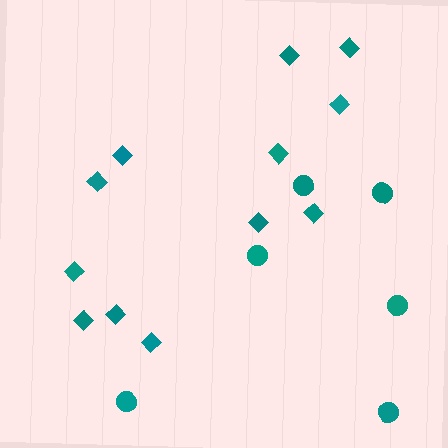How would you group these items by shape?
There are 2 groups: one group of circles (6) and one group of diamonds (12).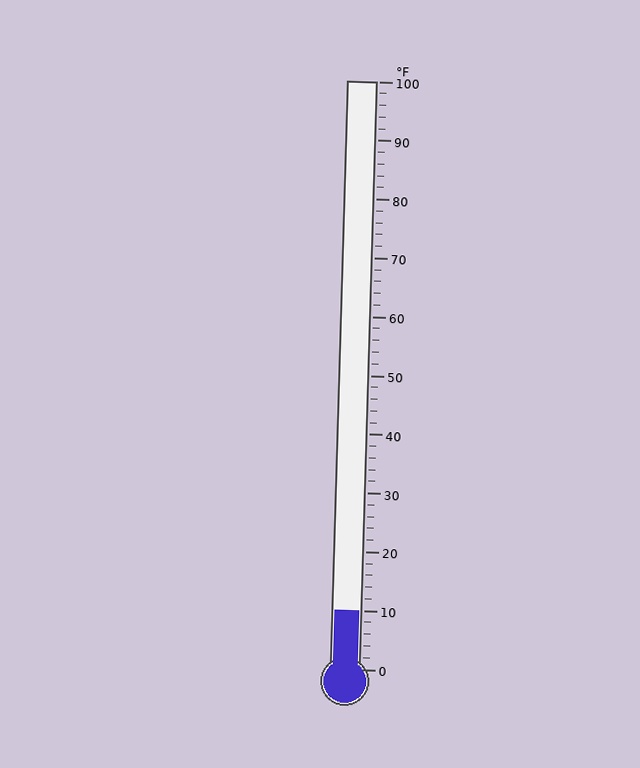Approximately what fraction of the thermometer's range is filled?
The thermometer is filled to approximately 10% of its range.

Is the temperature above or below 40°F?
The temperature is below 40°F.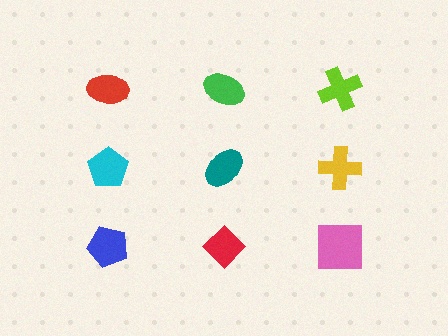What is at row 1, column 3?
A lime cross.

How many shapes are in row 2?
3 shapes.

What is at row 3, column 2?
A red diamond.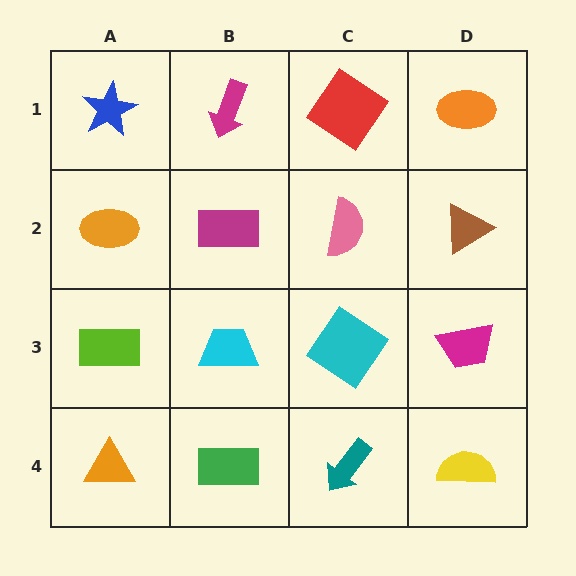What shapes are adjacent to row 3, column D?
A brown triangle (row 2, column D), a yellow semicircle (row 4, column D), a cyan diamond (row 3, column C).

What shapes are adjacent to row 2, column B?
A magenta arrow (row 1, column B), a cyan trapezoid (row 3, column B), an orange ellipse (row 2, column A), a pink semicircle (row 2, column C).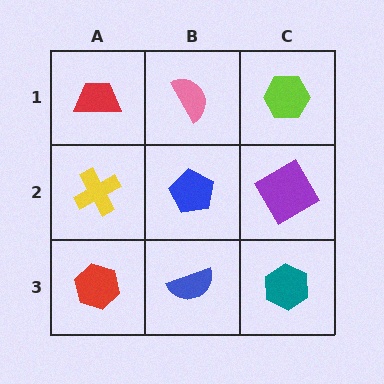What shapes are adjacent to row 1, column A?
A yellow cross (row 2, column A), a pink semicircle (row 1, column B).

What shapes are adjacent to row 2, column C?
A lime hexagon (row 1, column C), a teal hexagon (row 3, column C), a blue pentagon (row 2, column B).